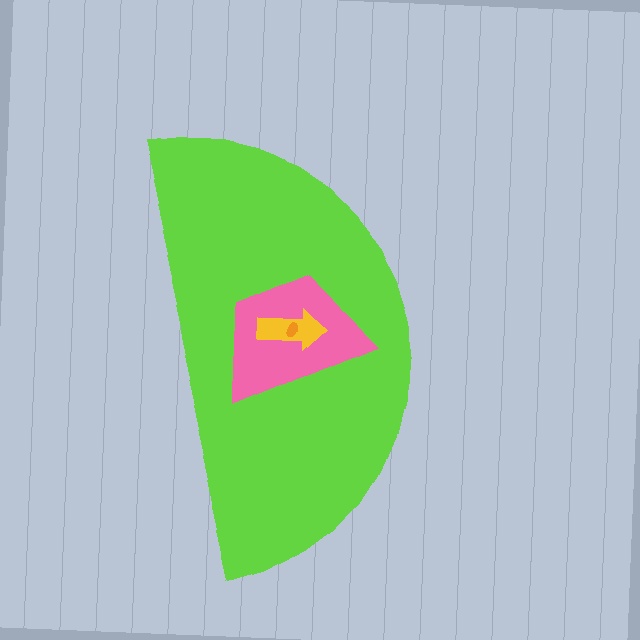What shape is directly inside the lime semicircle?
The pink trapezoid.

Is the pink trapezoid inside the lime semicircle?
Yes.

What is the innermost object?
The orange ellipse.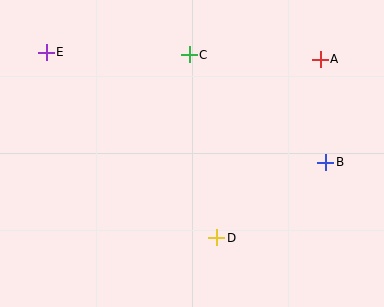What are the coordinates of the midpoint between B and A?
The midpoint between B and A is at (323, 111).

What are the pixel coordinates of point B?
Point B is at (326, 162).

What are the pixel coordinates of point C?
Point C is at (189, 55).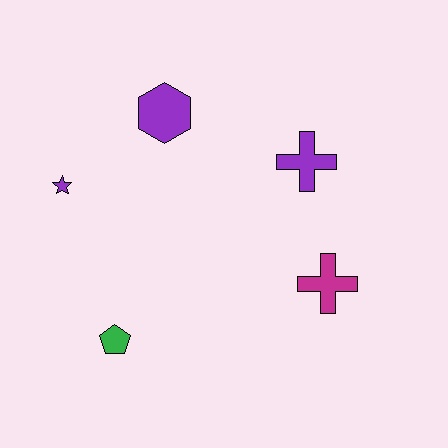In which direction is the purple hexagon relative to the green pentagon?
The purple hexagon is above the green pentagon.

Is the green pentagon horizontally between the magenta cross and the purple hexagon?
No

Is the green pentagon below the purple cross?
Yes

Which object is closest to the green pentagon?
The purple star is closest to the green pentagon.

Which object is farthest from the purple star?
The magenta cross is farthest from the purple star.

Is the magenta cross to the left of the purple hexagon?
No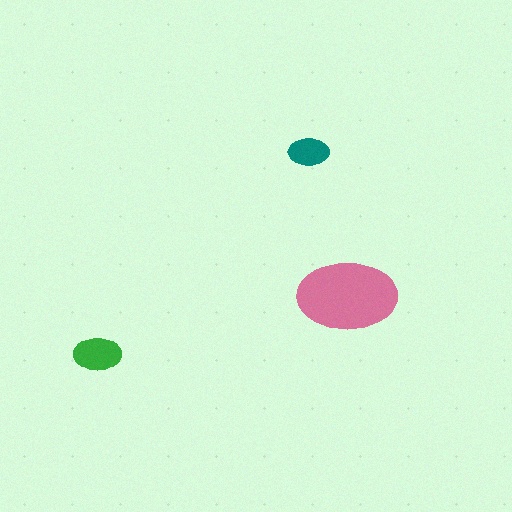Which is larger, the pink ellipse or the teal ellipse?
The pink one.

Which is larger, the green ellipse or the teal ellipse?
The green one.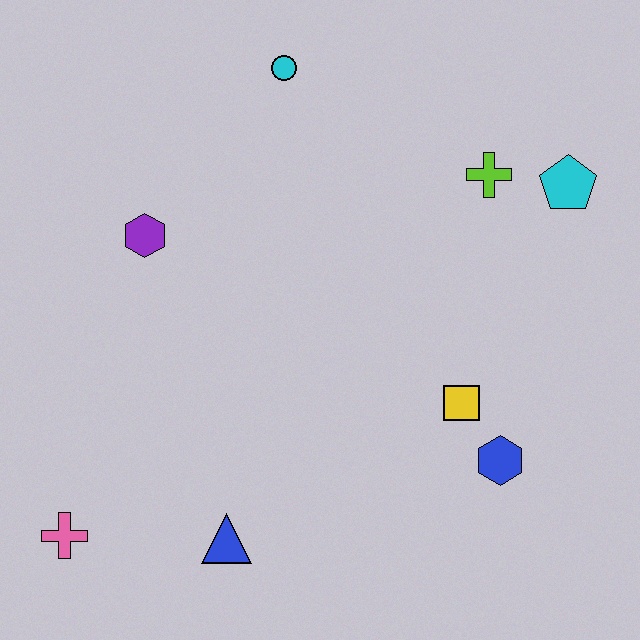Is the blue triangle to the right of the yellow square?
No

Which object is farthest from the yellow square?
The pink cross is farthest from the yellow square.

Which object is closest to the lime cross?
The cyan pentagon is closest to the lime cross.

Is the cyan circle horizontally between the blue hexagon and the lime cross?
No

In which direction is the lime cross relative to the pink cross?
The lime cross is to the right of the pink cross.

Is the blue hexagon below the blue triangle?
No